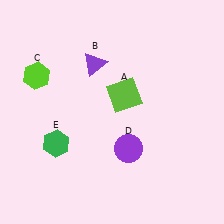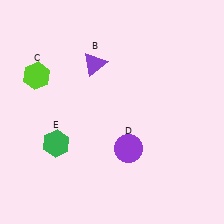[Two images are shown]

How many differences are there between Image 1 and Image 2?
There is 1 difference between the two images.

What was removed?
The lime square (A) was removed in Image 2.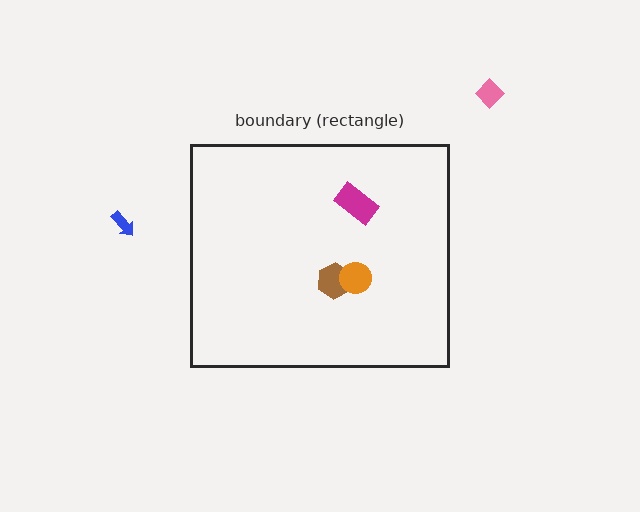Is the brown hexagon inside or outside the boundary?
Inside.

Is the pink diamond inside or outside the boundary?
Outside.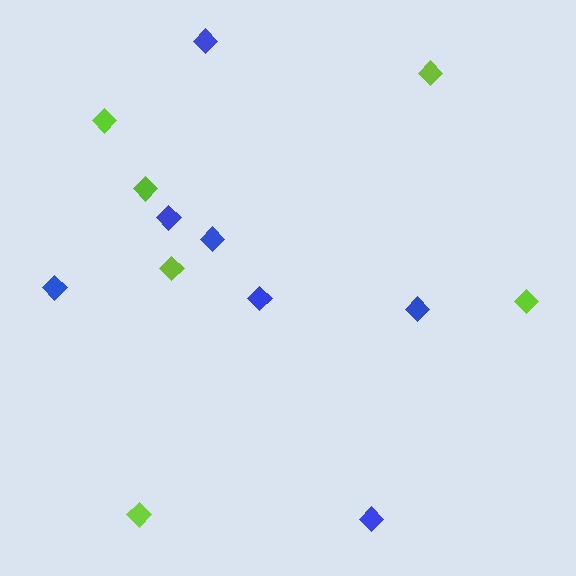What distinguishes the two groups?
There are 2 groups: one group of blue diamonds (7) and one group of lime diamonds (6).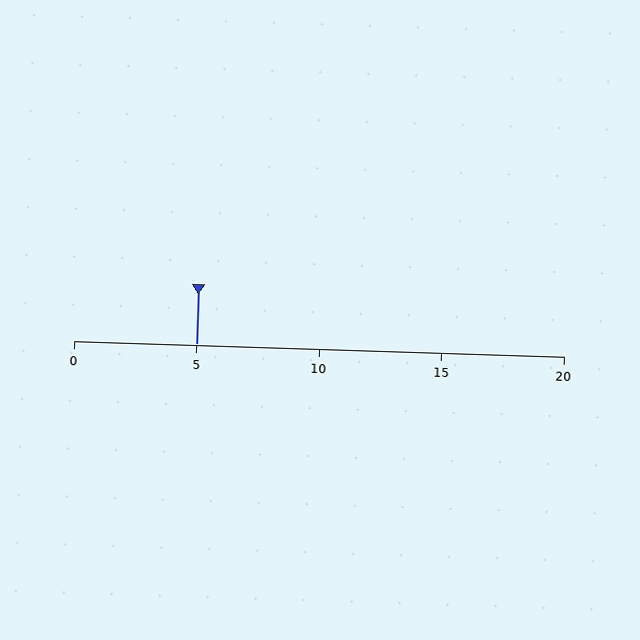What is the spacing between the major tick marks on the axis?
The major ticks are spaced 5 apart.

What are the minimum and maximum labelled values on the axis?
The axis runs from 0 to 20.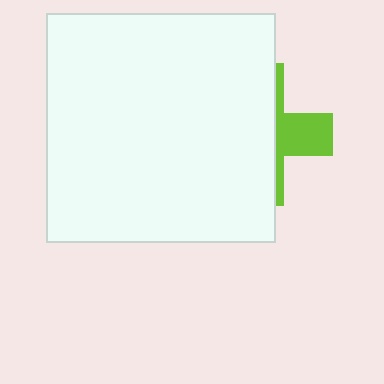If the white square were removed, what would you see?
You would see the complete lime cross.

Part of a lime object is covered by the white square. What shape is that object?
It is a cross.